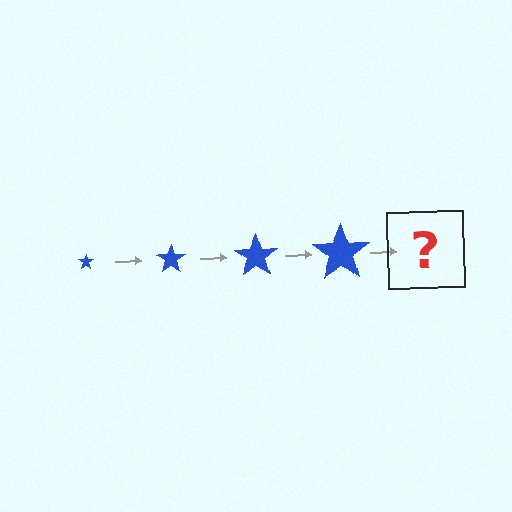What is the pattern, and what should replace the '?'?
The pattern is that the star gets progressively larger each step. The '?' should be a blue star, larger than the previous one.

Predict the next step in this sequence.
The next step is a blue star, larger than the previous one.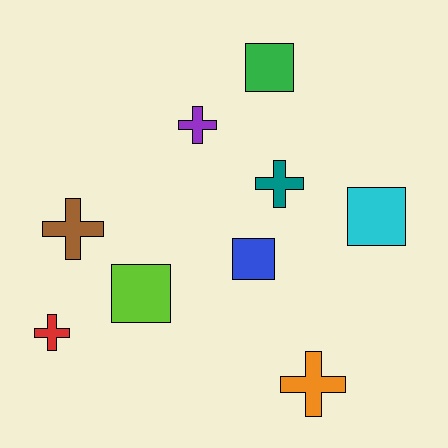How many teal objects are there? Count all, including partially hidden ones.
There is 1 teal object.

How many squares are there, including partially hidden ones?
There are 4 squares.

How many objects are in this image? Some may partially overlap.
There are 9 objects.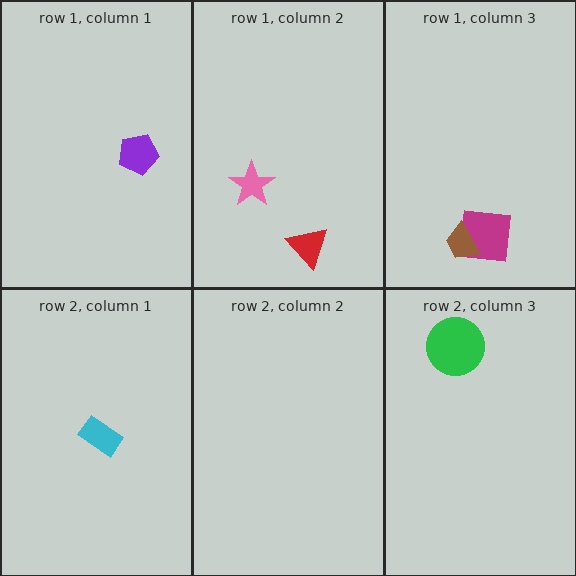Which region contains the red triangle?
The row 1, column 2 region.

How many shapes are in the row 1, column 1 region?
1.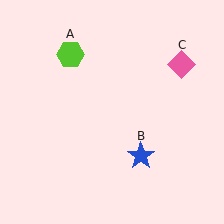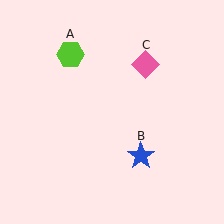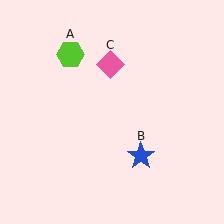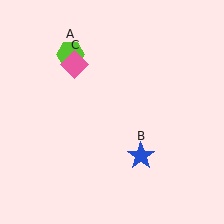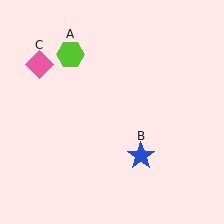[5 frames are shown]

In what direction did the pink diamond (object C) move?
The pink diamond (object C) moved left.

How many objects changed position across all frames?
1 object changed position: pink diamond (object C).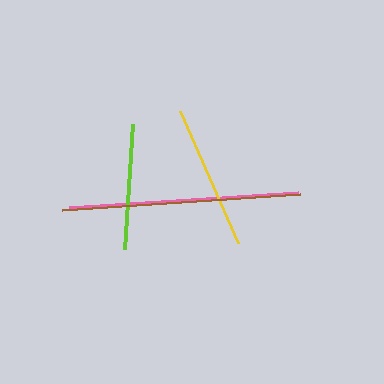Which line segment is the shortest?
The lime line is the shortest at approximately 125 pixels.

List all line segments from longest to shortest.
From longest to shortest: brown, pink, yellow, lime.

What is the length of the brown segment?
The brown segment is approximately 239 pixels long.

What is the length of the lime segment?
The lime segment is approximately 125 pixels long.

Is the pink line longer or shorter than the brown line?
The brown line is longer than the pink line.